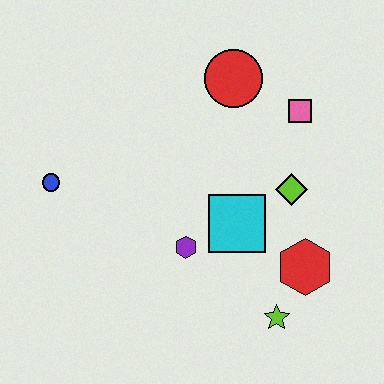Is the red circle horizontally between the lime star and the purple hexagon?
Yes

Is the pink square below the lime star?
No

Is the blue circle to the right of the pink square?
No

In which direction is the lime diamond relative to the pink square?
The lime diamond is below the pink square.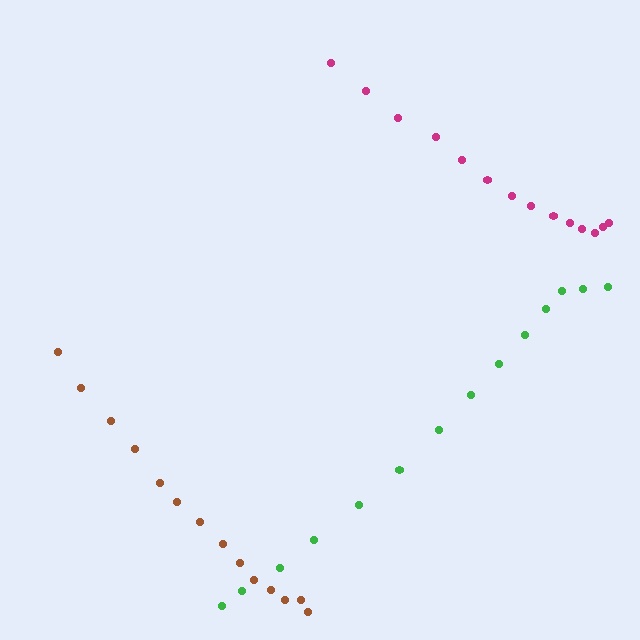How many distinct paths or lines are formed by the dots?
There are 3 distinct paths.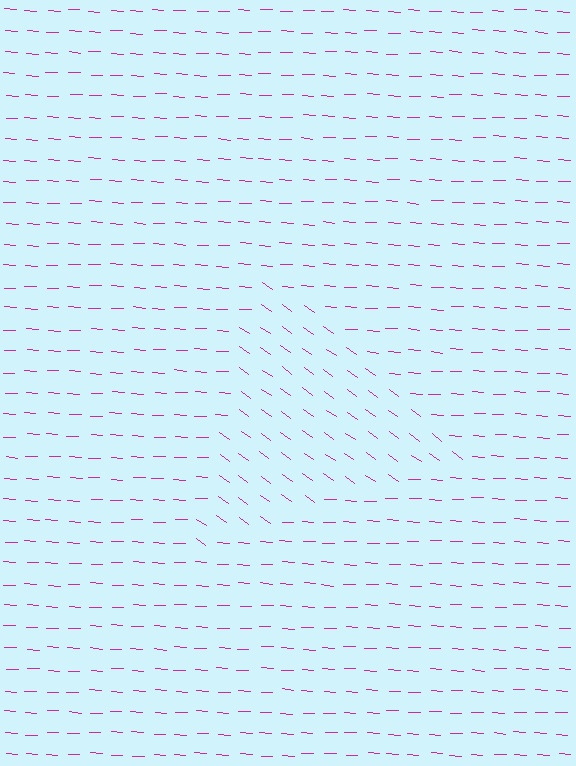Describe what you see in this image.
The image is filled with small magenta line segments. A triangle region in the image has lines oriented differently from the surrounding lines, creating a visible texture boundary.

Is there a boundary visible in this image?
Yes, there is a texture boundary formed by a change in line orientation.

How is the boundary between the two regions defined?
The boundary is defined purely by a change in line orientation (approximately 33 degrees difference). All lines are the same color and thickness.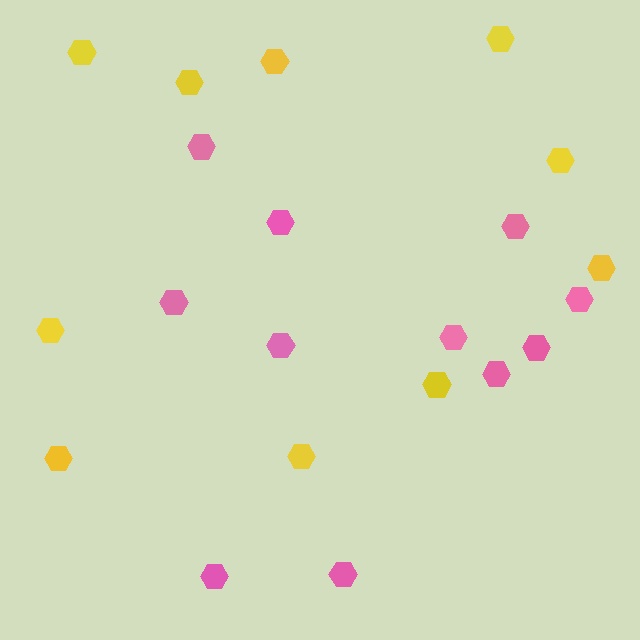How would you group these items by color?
There are 2 groups: one group of pink hexagons (11) and one group of yellow hexagons (10).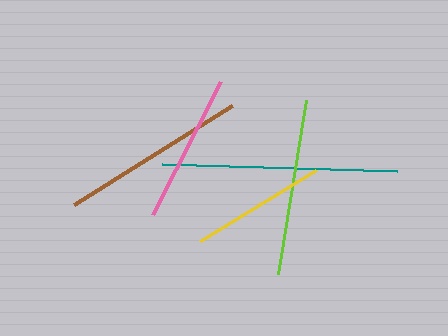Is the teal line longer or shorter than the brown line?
The teal line is longer than the brown line.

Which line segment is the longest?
The teal line is the longest at approximately 235 pixels.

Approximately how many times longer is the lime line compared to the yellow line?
The lime line is approximately 1.3 times the length of the yellow line.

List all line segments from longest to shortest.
From longest to shortest: teal, brown, lime, pink, yellow.